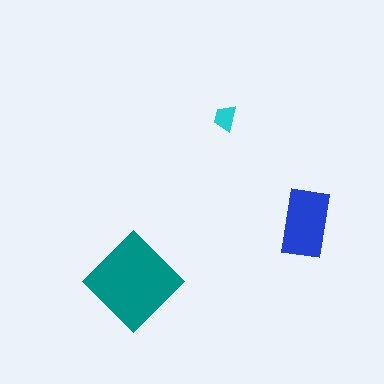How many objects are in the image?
There are 3 objects in the image.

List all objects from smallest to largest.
The cyan trapezoid, the blue rectangle, the teal diamond.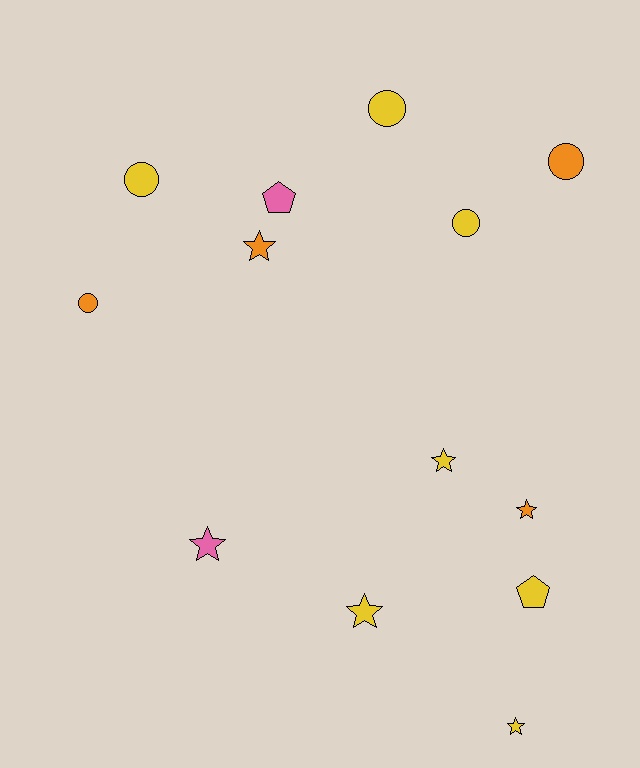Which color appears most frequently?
Yellow, with 7 objects.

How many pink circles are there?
There are no pink circles.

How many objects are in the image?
There are 13 objects.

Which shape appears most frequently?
Star, with 6 objects.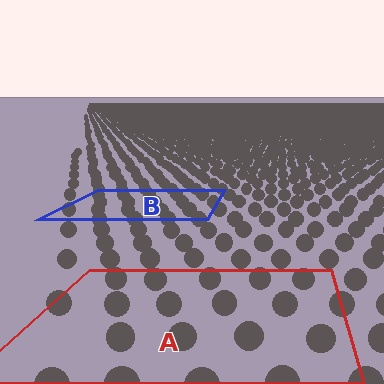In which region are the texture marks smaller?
The texture marks are smaller in region B, because it is farther away.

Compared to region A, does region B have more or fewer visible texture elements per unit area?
Region B has more texture elements per unit area — they are packed more densely because it is farther away.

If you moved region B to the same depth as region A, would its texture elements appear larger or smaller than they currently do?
They would appear larger. At a closer depth, the same texture elements are projected at a bigger on-screen size.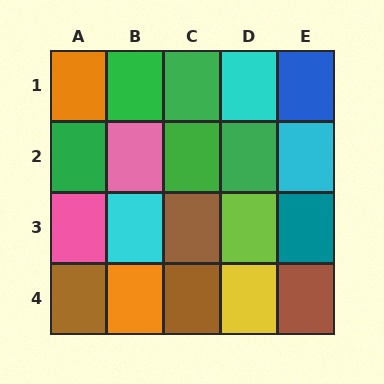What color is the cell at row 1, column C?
Green.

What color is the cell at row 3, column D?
Lime.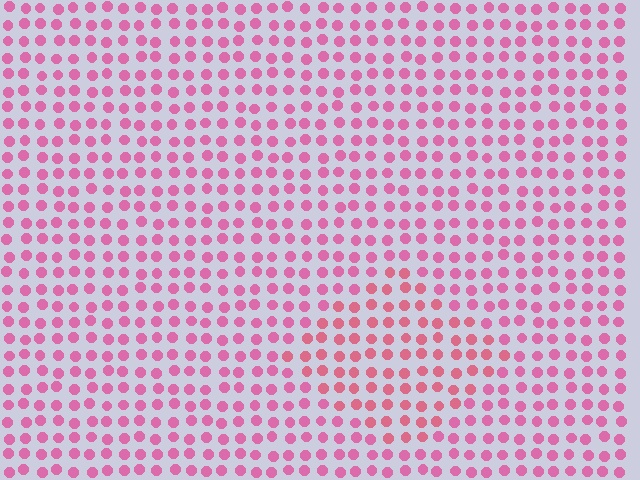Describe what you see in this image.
The image is filled with small pink elements in a uniform arrangement. A diamond-shaped region is visible where the elements are tinted to a slightly different hue, forming a subtle color boundary.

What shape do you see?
I see a diamond.